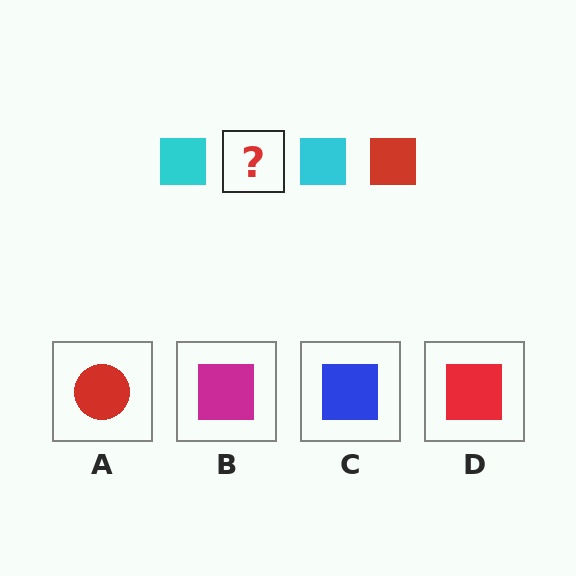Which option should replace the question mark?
Option D.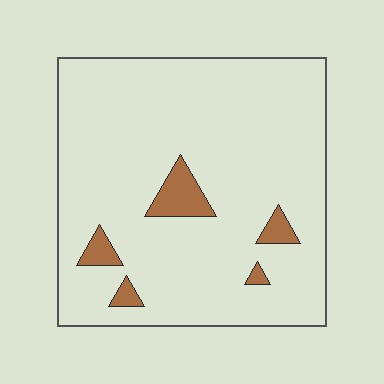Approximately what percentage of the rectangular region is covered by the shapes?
Approximately 5%.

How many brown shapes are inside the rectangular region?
5.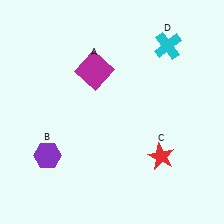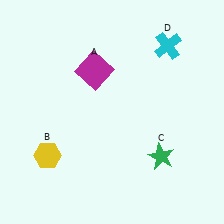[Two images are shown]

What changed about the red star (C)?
In Image 1, C is red. In Image 2, it changed to green.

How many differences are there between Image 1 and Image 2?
There are 2 differences between the two images.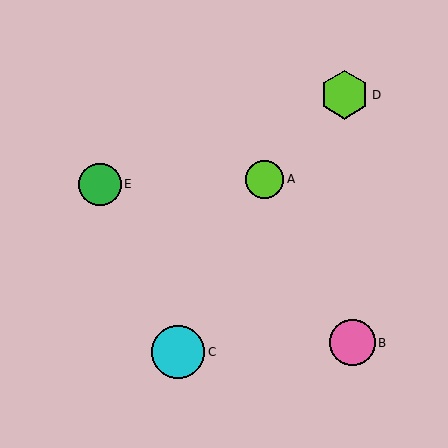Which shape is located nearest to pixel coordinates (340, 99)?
The lime hexagon (labeled D) at (345, 95) is nearest to that location.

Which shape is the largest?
The cyan circle (labeled C) is the largest.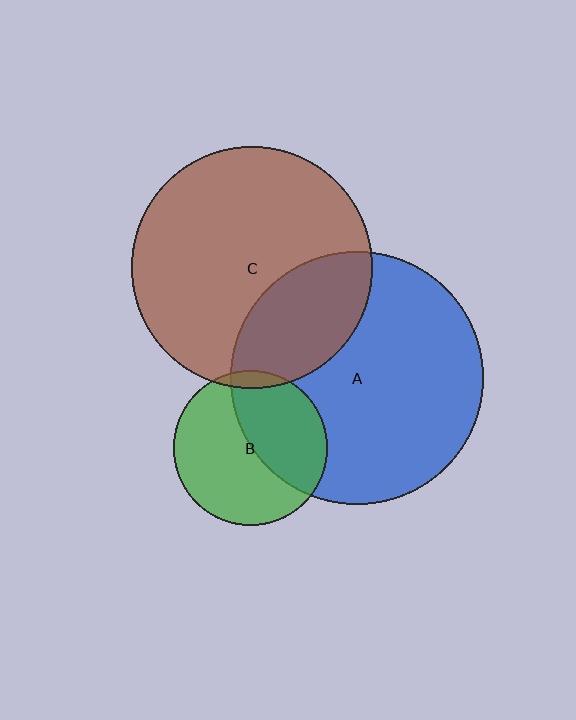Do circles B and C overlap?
Yes.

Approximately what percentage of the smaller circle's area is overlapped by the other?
Approximately 5%.